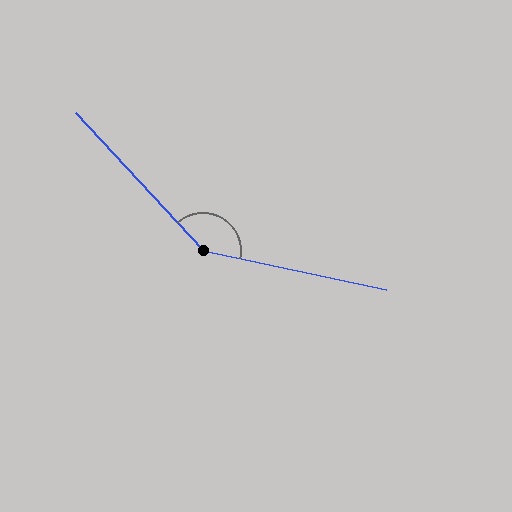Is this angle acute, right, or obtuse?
It is obtuse.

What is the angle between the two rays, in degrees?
Approximately 144 degrees.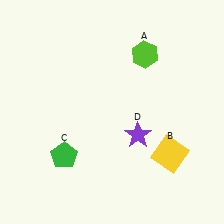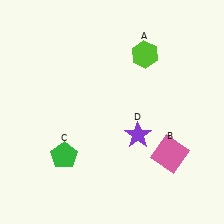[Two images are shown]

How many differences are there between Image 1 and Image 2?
There is 1 difference between the two images.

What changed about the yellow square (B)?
In Image 1, B is yellow. In Image 2, it changed to pink.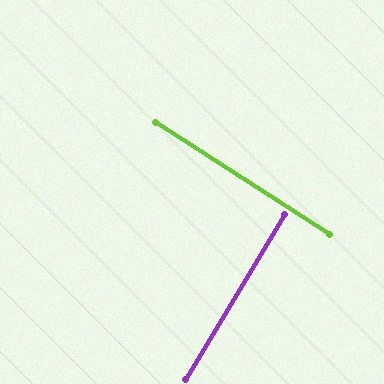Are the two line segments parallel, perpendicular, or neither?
Perpendicular — they meet at approximately 88°.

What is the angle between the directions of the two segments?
Approximately 88 degrees.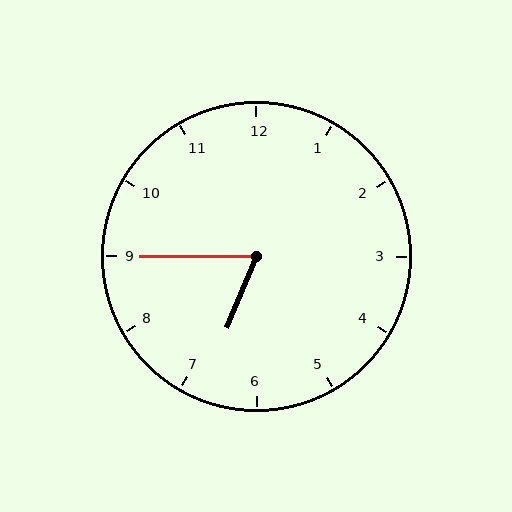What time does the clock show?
6:45.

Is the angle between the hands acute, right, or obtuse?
It is acute.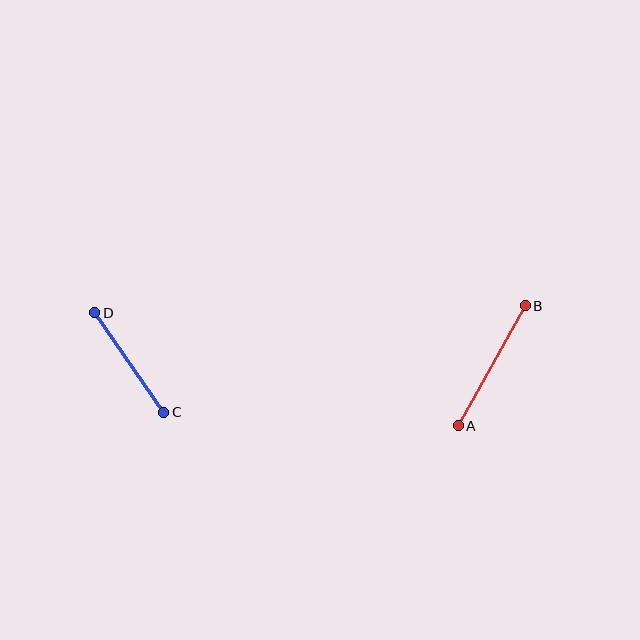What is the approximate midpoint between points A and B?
The midpoint is at approximately (492, 366) pixels.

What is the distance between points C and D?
The distance is approximately 121 pixels.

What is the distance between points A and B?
The distance is approximately 137 pixels.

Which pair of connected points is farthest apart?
Points A and B are farthest apart.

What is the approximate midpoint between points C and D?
The midpoint is at approximately (129, 363) pixels.